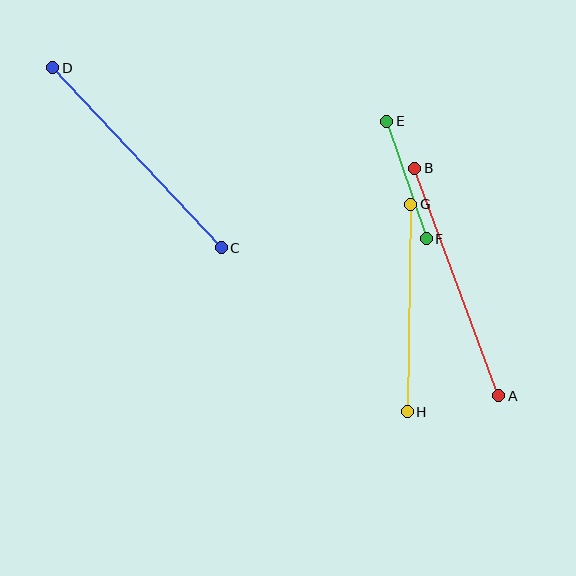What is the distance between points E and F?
The distance is approximately 124 pixels.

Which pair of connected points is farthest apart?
Points C and D are farthest apart.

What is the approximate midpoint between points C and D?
The midpoint is at approximately (137, 158) pixels.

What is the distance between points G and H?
The distance is approximately 207 pixels.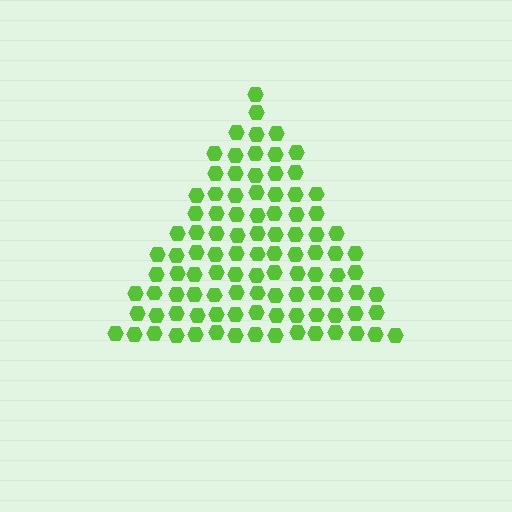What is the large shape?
The large shape is a triangle.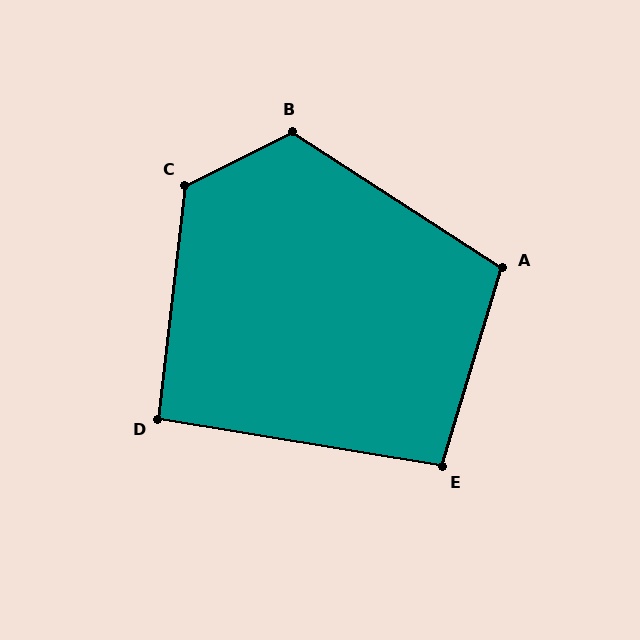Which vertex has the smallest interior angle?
D, at approximately 93 degrees.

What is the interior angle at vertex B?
Approximately 120 degrees (obtuse).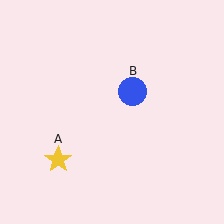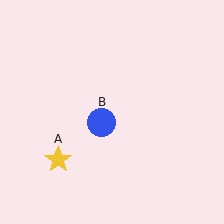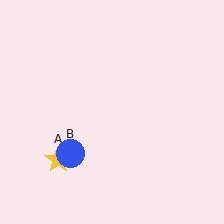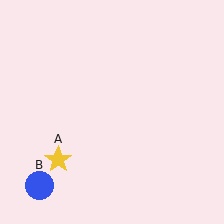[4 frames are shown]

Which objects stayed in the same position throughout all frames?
Yellow star (object A) remained stationary.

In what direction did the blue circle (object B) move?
The blue circle (object B) moved down and to the left.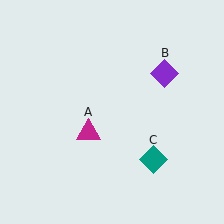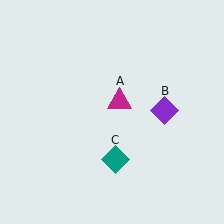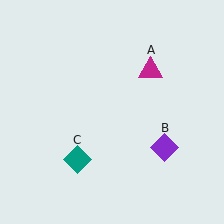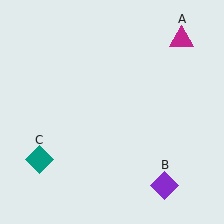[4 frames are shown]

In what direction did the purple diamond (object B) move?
The purple diamond (object B) moved down.